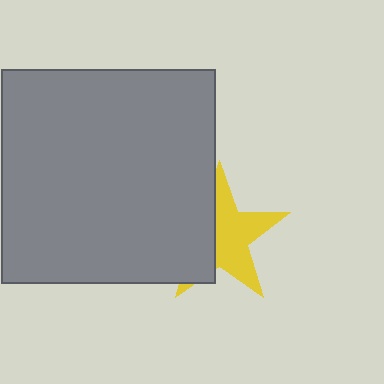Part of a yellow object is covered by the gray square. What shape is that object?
It is a star.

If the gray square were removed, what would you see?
You would see the complete yellow star.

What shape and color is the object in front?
The object in front is a gray square.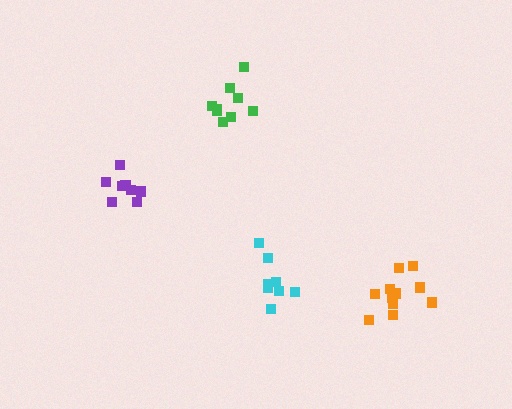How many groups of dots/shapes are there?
There are 4 groups.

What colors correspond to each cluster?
The clusters are colored: green, orange, purple, cyan.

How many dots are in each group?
Group 1: 9 dots, Group 2: 11 dots, Group 3: 9 dots, Group 4: 8 dots (37 total).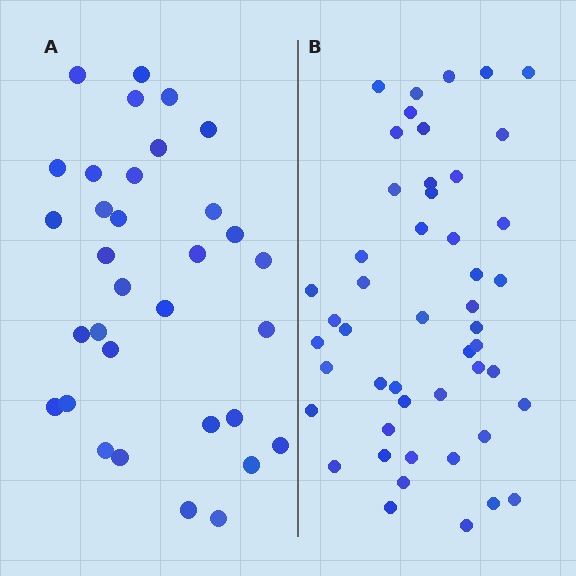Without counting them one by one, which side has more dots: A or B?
Region B (the right region) has more dots.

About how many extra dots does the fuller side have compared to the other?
Region B has approximately 15 more dots than region A.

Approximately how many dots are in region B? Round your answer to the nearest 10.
About 50 dots. (The exact count is 49, which rounds to 50.)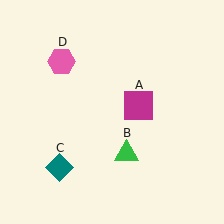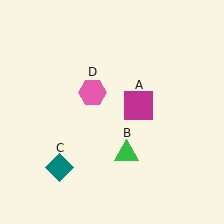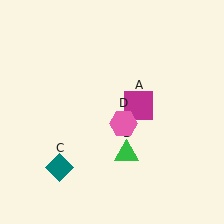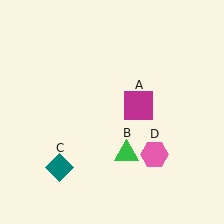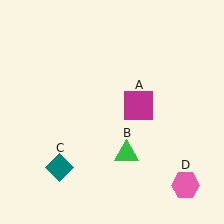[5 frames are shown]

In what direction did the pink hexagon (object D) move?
The pink hexagon (object D) moved down and to the right.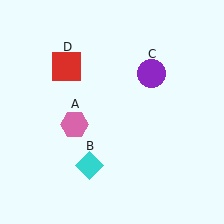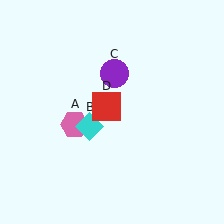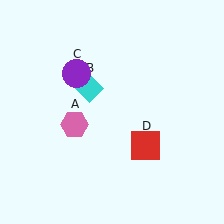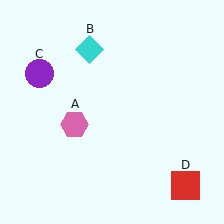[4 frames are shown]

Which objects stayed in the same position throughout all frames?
Pink hexagon (object A) remained stationary.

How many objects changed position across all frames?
3 objects changed position: cyan diamond (object B), purple circle (object C), red square (object D).